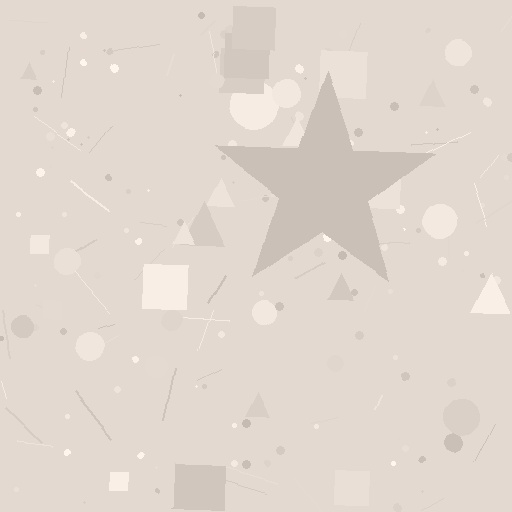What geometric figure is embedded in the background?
A star is embedded in the background.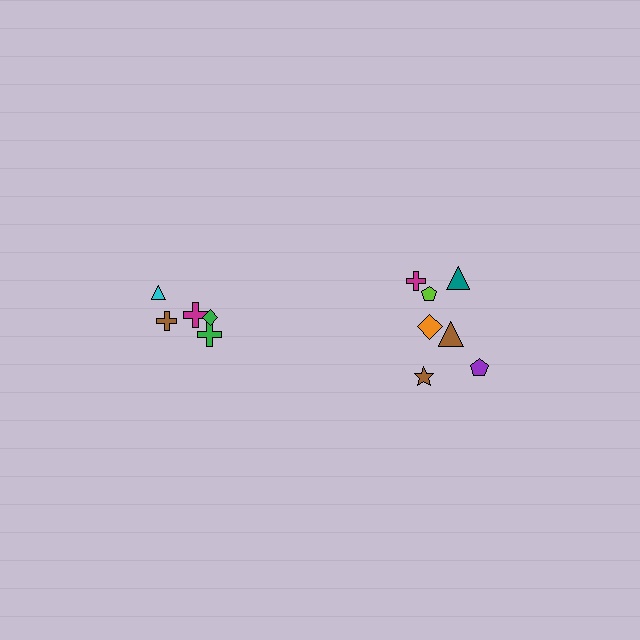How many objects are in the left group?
There are 5 objects.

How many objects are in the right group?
There are 7 objects.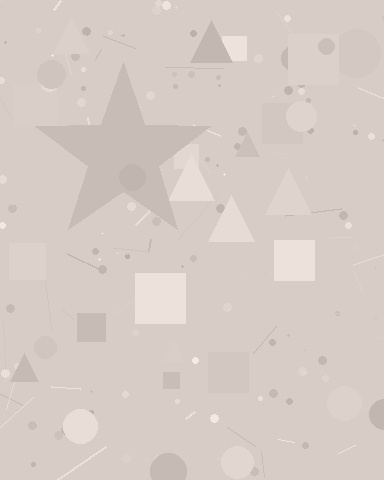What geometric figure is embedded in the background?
A star is embedded in the background.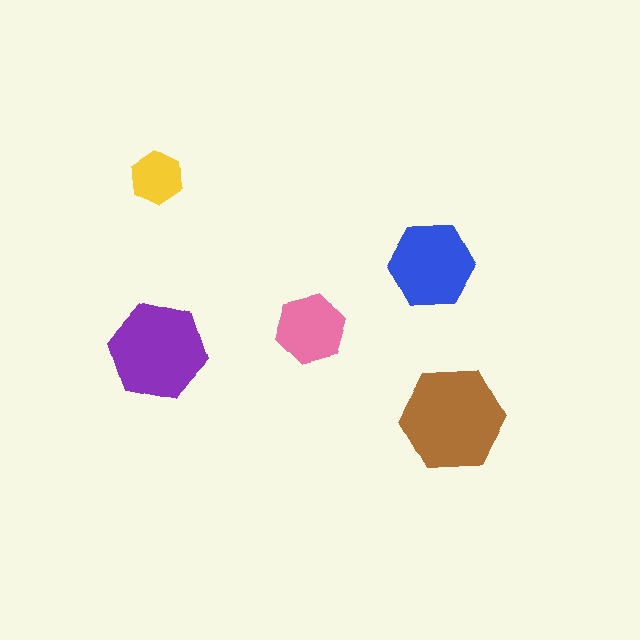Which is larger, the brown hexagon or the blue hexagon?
The brown one.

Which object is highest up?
The yellow hexagon is topmost.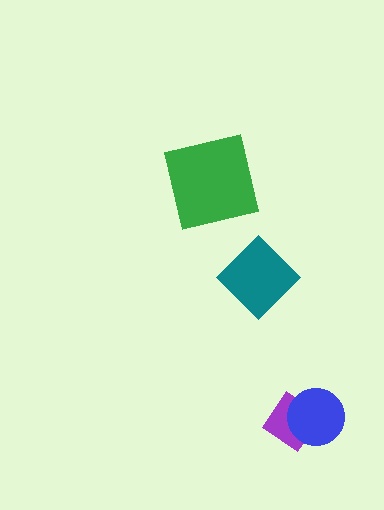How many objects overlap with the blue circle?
1 object overlaps with the blue circle.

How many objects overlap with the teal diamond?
0 objects overlap with the teal diamond.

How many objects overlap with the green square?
0 objects overlap with the green square.